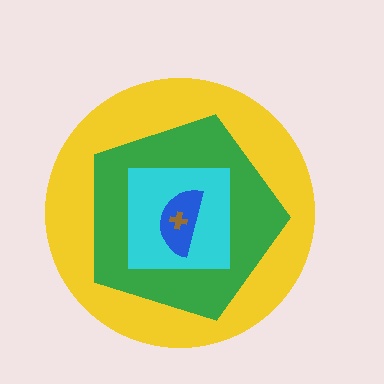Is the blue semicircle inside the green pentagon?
Yes.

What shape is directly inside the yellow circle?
The green pentagon.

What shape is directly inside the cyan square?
The blue semicircle.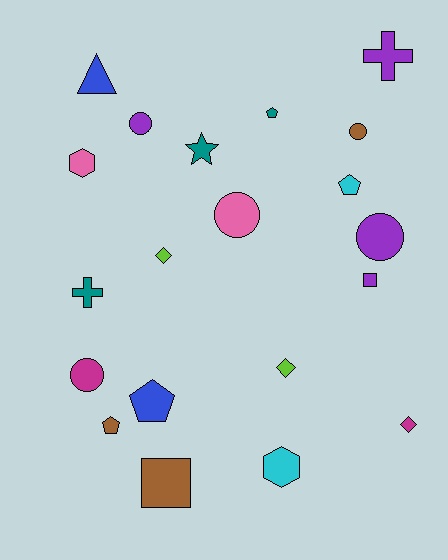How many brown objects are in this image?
There are 3 brown objects.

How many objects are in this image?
There are 20 objects.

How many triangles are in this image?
There is 1 triangle.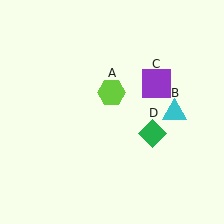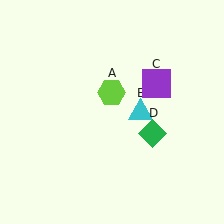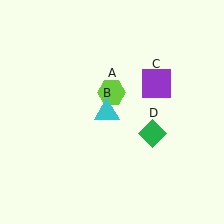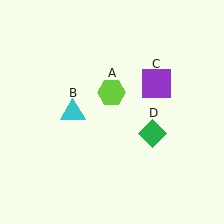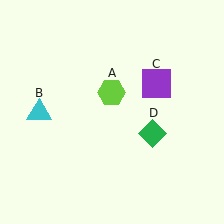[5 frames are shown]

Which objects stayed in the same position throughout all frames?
Lime hexagon (object A) and purple square (object C) and green diamond (object D) remained stationary.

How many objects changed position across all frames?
1 object changed position: cyan triangle (object B).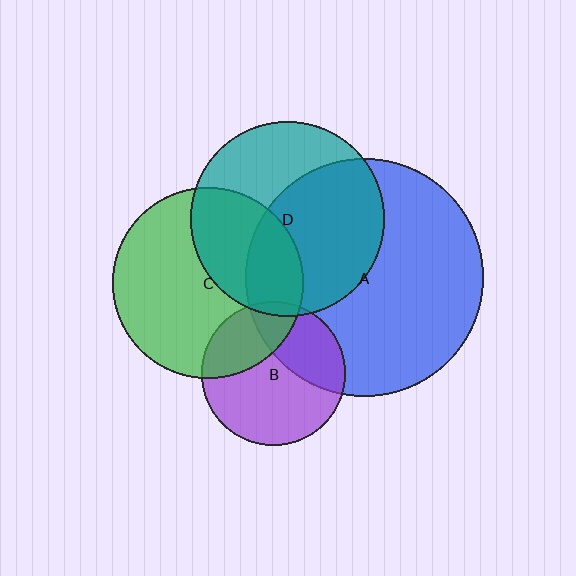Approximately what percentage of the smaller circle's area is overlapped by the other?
Approximately 5%.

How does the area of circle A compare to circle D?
Approximately 1.5 times.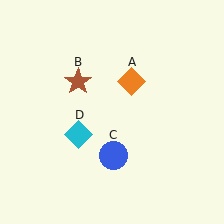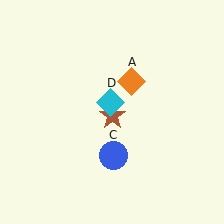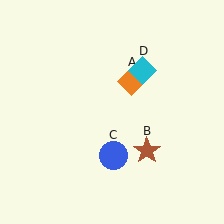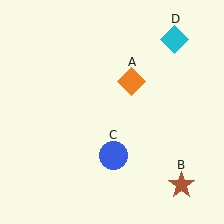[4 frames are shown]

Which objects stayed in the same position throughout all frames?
Orange diamond (object A) and blue circle (object C) remained stationary.